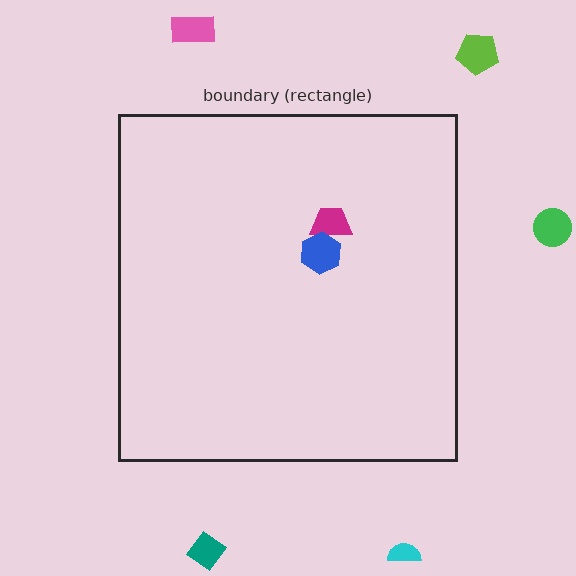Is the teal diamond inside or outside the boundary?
Outside.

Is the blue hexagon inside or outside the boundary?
Inside.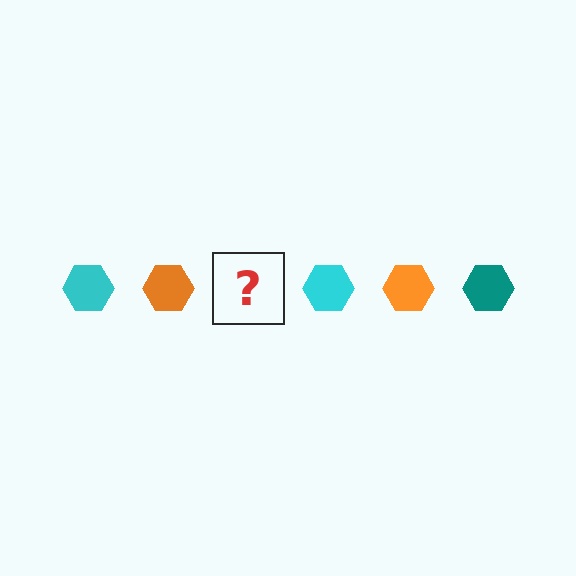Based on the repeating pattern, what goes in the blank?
The blank should be a teal hexagon.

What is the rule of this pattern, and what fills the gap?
The rule is that the pattern cycles through cyan, orange, teal hexagons. The gap should be filled with a teal hexagon.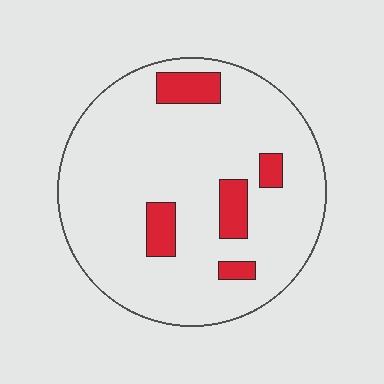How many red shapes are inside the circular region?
5.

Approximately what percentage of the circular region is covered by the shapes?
Approximately 10%.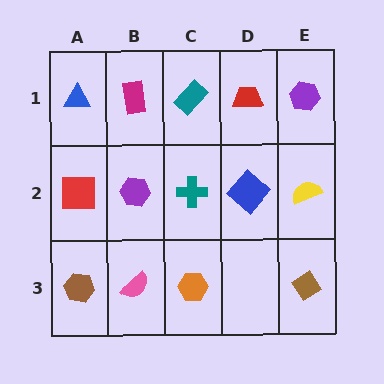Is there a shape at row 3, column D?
No, that cell is empty.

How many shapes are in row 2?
5 shapes.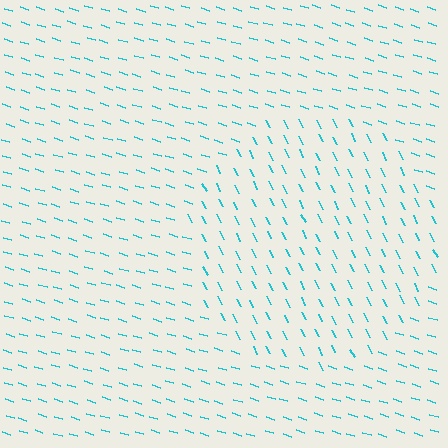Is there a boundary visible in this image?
Yes, there is a texture boundary formed by a change in line orientation.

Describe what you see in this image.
The image is filled with small cyan line segments. A circle region in the image has lines oriented differently from the surrounding lines, creating a visible texture boundary.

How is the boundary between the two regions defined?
The boundary is defined purely by a change in line orientation (approximately 45 degrees difference). All lines are the same color and thickness.